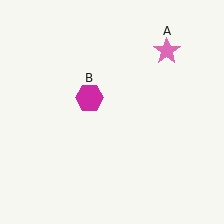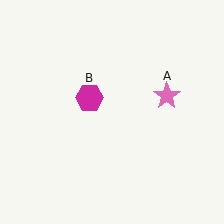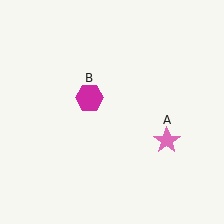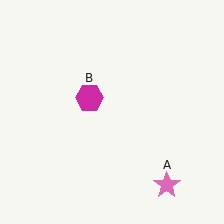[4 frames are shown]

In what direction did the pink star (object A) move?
The pink star (object A) moved down.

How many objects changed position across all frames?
1 object changed position: pink star (object A).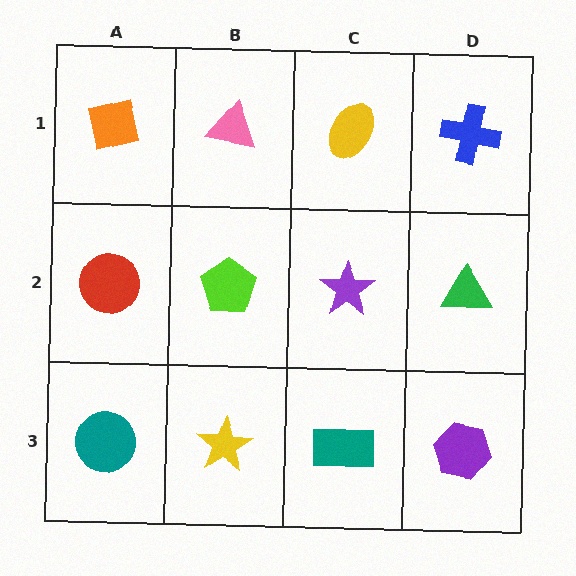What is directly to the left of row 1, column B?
An orange square.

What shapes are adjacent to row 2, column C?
A yellow ellipse (row 1, column C), a teal rectangle (row 3, column C), a lime pentagon (row 2, column B), a green triangle (row 2, column D).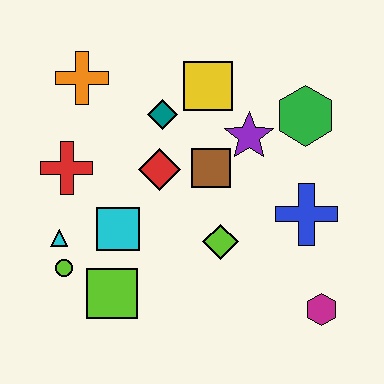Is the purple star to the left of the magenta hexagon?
Yes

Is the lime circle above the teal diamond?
No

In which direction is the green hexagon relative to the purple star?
The green hexagon is to the right of the purple star.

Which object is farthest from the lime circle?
The green hexagon is farthest from the lime circle.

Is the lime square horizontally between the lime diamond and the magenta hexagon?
No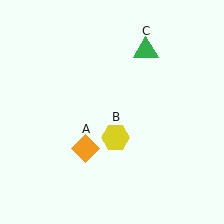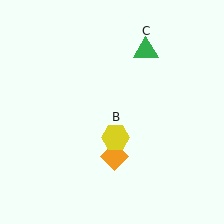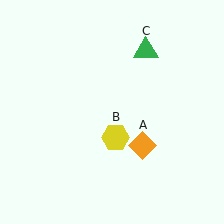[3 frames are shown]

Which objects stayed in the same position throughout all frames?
Yellow hexagon (object B) and green triangle (object C) remained stationary.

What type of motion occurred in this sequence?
The orange diamond (object A) rotated counterclockwise around the center of the scene.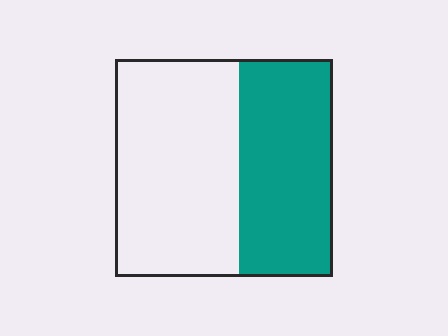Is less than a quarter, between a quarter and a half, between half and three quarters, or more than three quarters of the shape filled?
Between a quarter and a half.